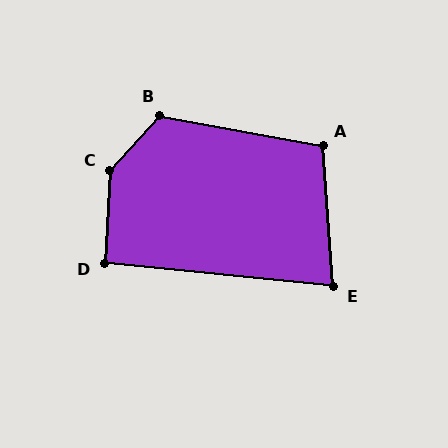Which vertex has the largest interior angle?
C, at approximately 141 degrees.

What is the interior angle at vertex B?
Approximately 122 degrees (obtuse).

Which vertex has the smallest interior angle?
E, at approximately 80 degrees.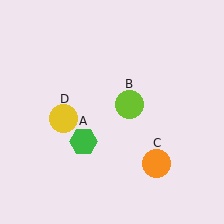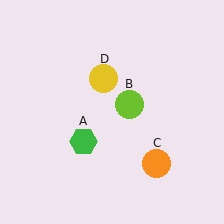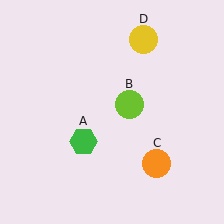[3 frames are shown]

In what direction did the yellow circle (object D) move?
The yellow circle (object D) moved up and to the right.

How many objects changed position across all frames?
1 object changed position: yellow circle (object D).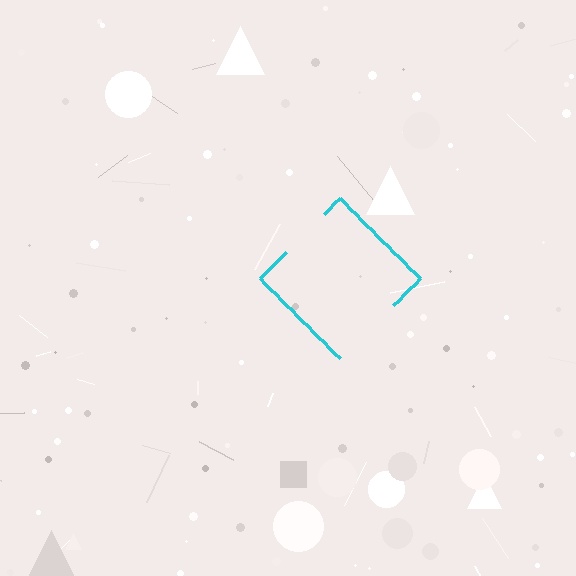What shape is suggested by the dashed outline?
The dashed outline suggests a diamond.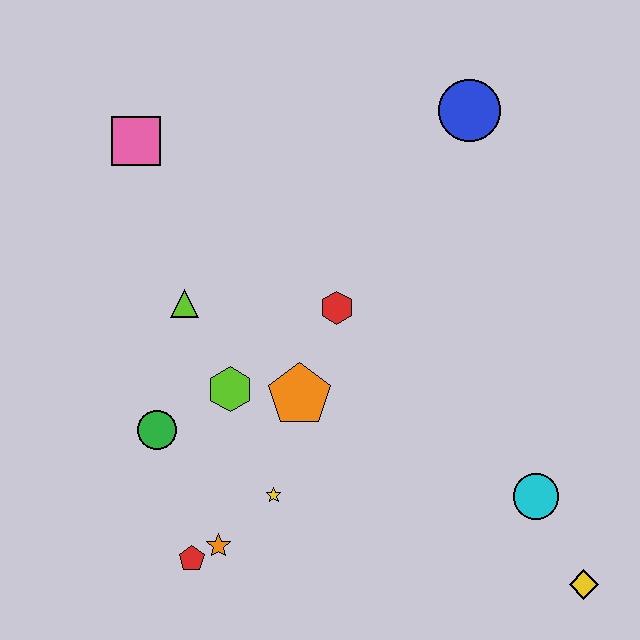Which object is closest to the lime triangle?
The lime hexagon is closest to the lime triangle.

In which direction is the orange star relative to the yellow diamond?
The orange star is to the left of the yellow diamond.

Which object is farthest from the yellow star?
The blue circle is farthest from the yellow star.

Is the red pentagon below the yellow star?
Yes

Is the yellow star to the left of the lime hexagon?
No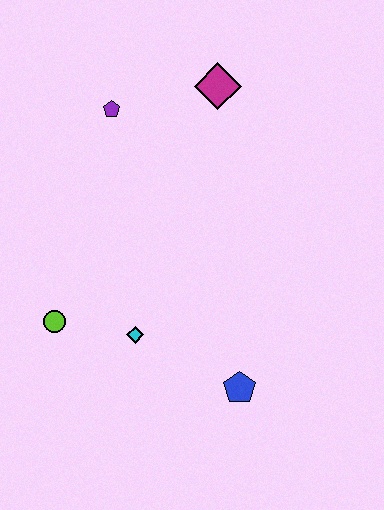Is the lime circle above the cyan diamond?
Yes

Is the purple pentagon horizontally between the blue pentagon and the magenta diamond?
No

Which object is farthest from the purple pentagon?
The blue pentagon is farthest from the purple pentagon.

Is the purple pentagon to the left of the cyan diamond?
Yes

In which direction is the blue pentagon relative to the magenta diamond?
The blue pentagon is below the magenta diamond.